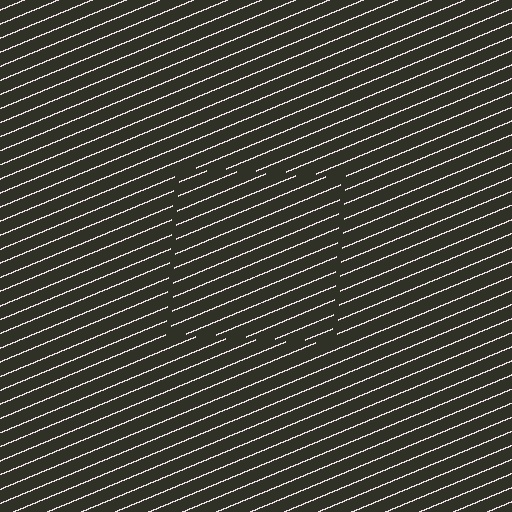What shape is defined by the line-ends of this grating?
An illusory square. The interior of the shape contains the same grating, shifted by half a period — the contour is defined by the phase discontinuity where line-ends from the inner and outer gratings abut.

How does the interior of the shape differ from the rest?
The interior of the shape contains the same grating, shifted by half a period — the contour is defined by the phase discontinuity where line-ends from the inner and outer gratings abut.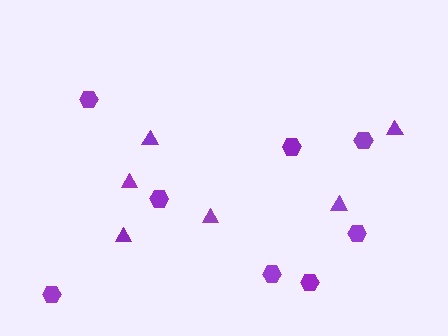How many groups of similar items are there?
There are 2 groups: one group of triangles (6) and one group of hexagons (8).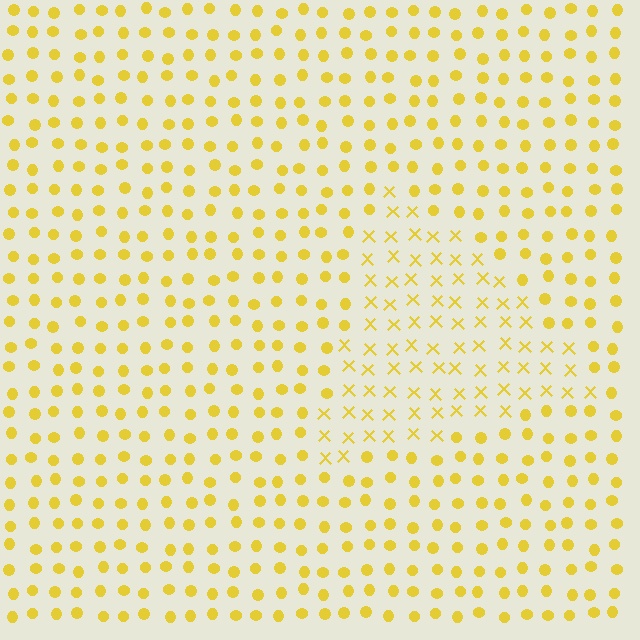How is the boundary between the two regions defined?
The boundary is defined by a change in element shape: X marks inside vs. circles outside. All elements share the same color and spacing.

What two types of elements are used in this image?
The image uses X marks inside the triangle region and circles outside it.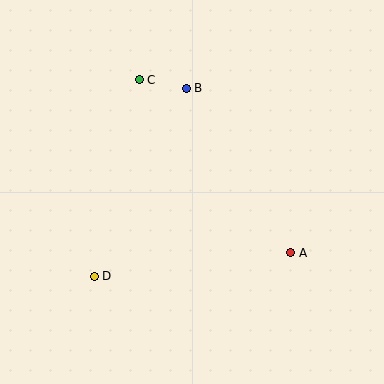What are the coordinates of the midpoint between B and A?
The midpoint between B and A is at (239, 171).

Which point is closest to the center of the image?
Point B at (186, 88) is closest to the center.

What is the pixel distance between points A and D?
The distance between A and D is 198 pixels.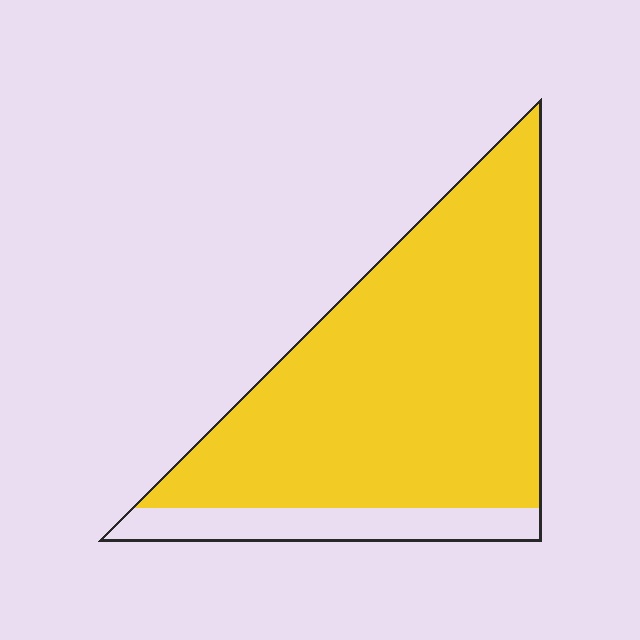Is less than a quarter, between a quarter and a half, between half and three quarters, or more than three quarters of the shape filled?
More than three quarters.